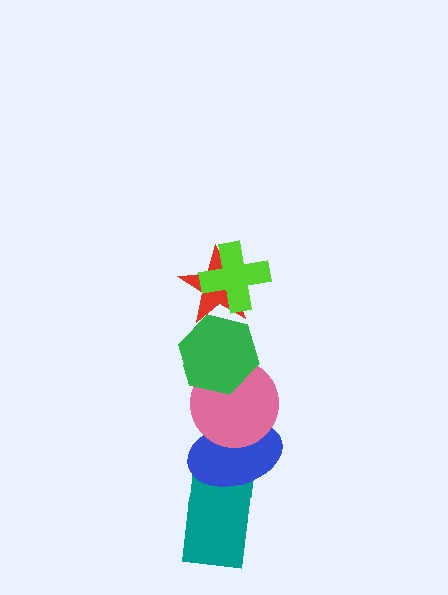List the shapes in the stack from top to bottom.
From top to bottom: the lime cross, the red star, the green hexagon, the pink circle, the blue ellipse, the teal rectangle.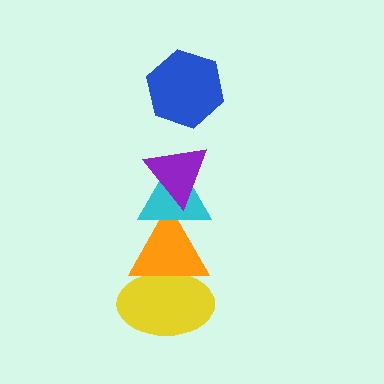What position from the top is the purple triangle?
The purple triangle is 2nd from the top.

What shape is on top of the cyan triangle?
The purple triangle is on top of the cyan triangle.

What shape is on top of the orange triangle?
The cyan triangle is on top of the orange triangle.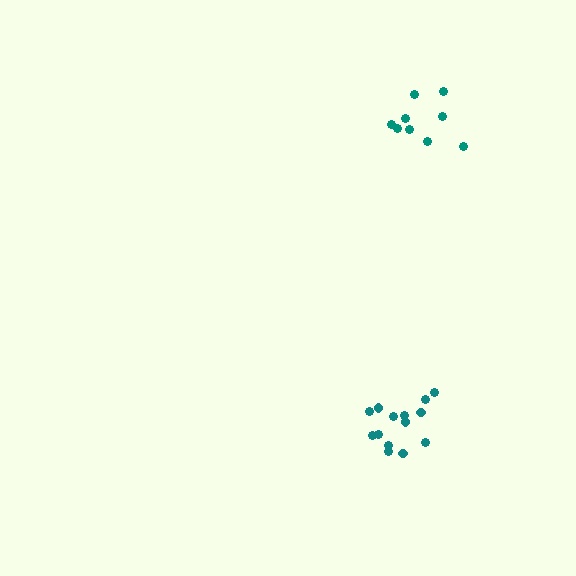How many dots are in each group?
Group 1: 9 dots, Group 2: 14 dots (23 total).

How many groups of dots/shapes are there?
There are 2 groups.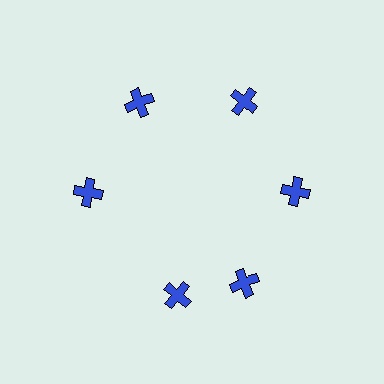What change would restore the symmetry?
The symmetry would be restored by rotating it back into even spacing with its neighbors so that all 6 crosses sit at equal angles and equal distance from the center.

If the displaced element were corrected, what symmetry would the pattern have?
It would have 6-fold rotational symmetry — the pattern would map onto itself every 60 degrees.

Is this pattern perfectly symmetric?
No. The 6 blue crosses are arranged in a ring, but one element near the 7 o'clock position is rotated out of alignment along the ring, breaking the 6-fold rotational symmetry.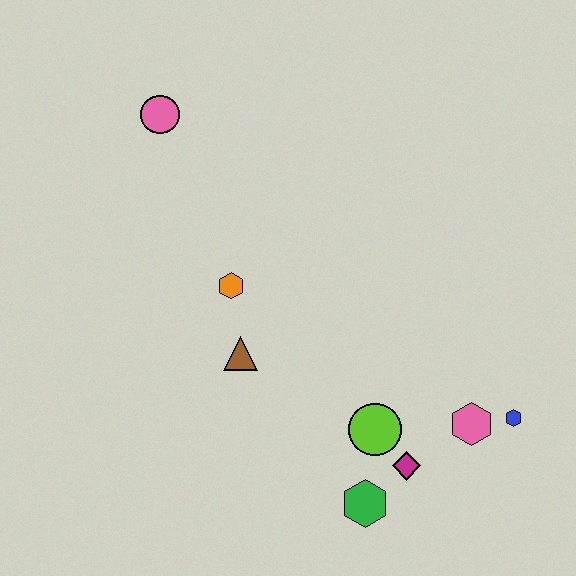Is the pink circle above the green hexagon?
Yes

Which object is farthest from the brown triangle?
The blue hexagon is farthest from the brown triangle.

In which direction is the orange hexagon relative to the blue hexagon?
The orange hexagon is to the left of the blue hexagon.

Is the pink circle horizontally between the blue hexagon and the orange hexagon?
No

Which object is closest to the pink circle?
The orange hexagon is closest to the pink circle.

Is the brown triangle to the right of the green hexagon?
No